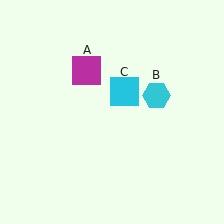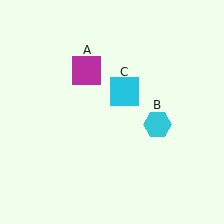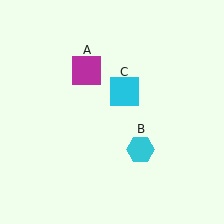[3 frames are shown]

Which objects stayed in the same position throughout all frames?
Magenta square (object A) and cyan square (object C) remained stationary.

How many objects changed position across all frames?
1 object changed position: cyan hexagon (object B).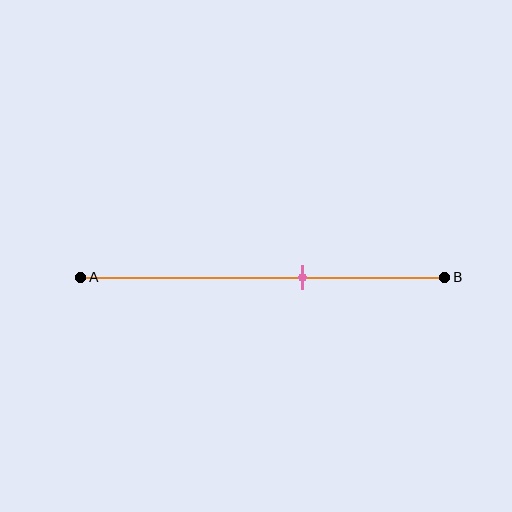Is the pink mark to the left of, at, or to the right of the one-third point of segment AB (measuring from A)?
The pink mark is to the right of the one-third point of segment AB.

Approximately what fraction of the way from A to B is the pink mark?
The pink mark is approximately 60% of the way from A to B.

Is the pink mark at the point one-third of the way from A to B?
No, the mark is at about 60% from A, not at the 33% one-third point.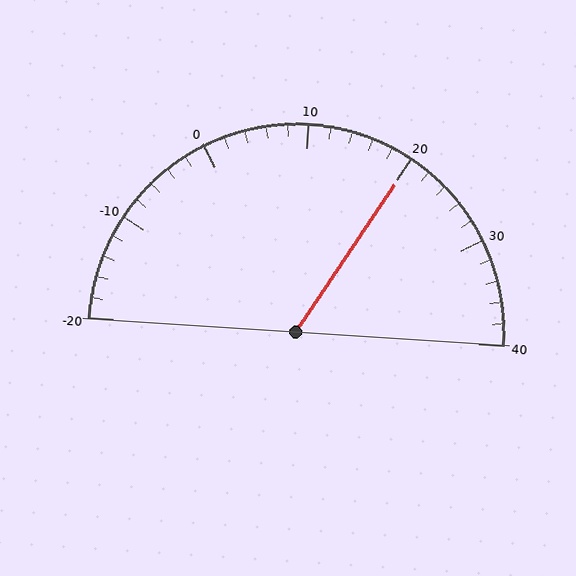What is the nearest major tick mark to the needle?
The nearest major tick mark is 20.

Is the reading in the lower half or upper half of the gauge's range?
The reading is in the upper half of the range (-20 to 40).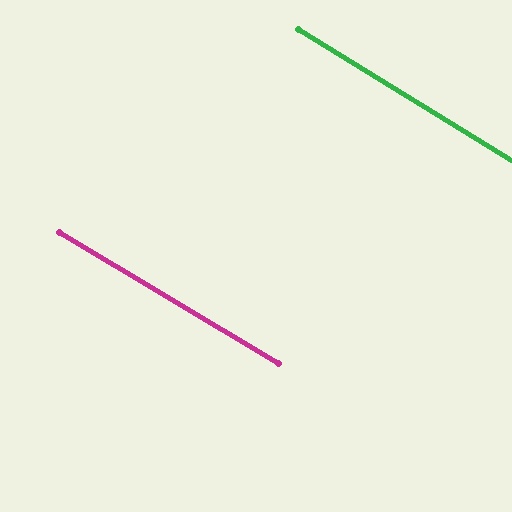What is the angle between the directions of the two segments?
Approximately 1 degree.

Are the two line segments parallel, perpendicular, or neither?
Parallel — their directions differ by only 0.6°.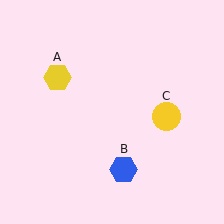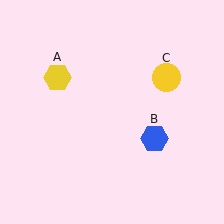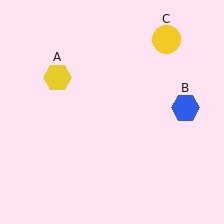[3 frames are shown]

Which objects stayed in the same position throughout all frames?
Yellow hexagon (object A) remained stationary.